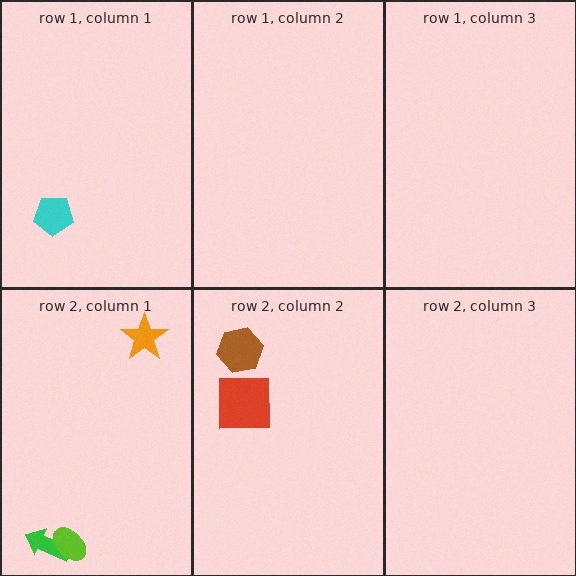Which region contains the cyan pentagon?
The row 1, column 1 region.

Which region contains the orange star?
The row 2, column 1 region.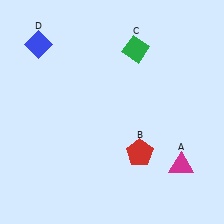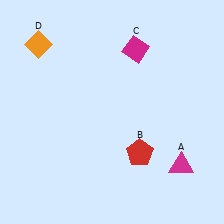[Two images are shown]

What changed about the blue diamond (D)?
In Image 1, D is blue. In Image 2, it changed to orange.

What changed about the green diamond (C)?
In Image 1, C is green. In Image 2, it changed to magenta.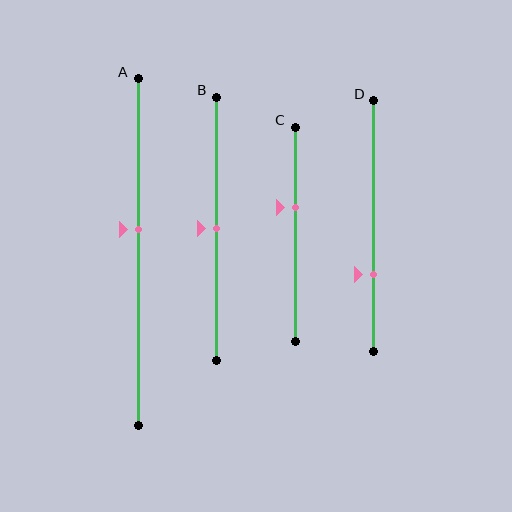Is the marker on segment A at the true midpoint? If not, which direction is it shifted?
No, the marker on segment A is shifted upward by about 6% of the segment length.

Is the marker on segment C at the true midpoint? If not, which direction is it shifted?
No, the marker on segment C is shifted upward by about 12% of the segment length.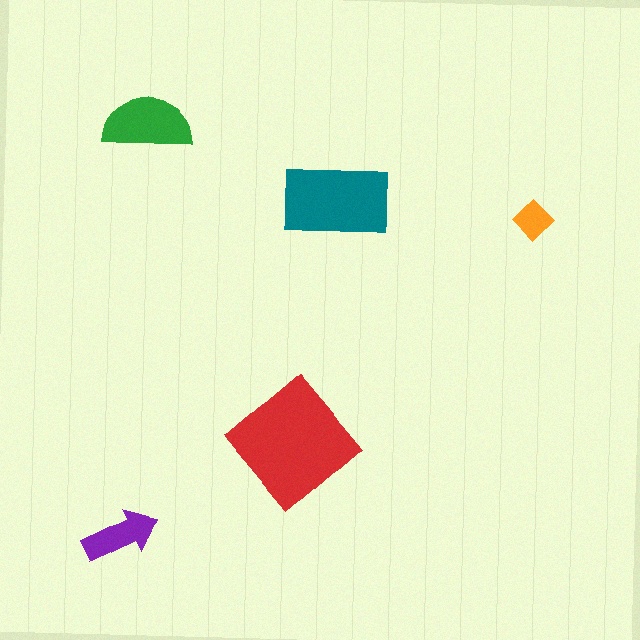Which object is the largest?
The red diamond.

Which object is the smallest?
The orange diamond.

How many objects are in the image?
There are 5 objects in the image.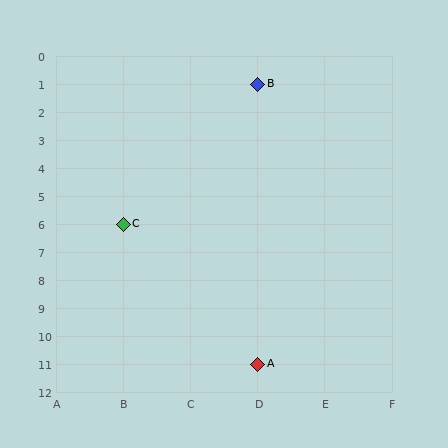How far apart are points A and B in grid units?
Points A and B are 10 rows apart.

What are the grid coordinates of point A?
Point A is at grid coordinates (D, 11).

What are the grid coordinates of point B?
Point B is at grid coordinates (D, 1).